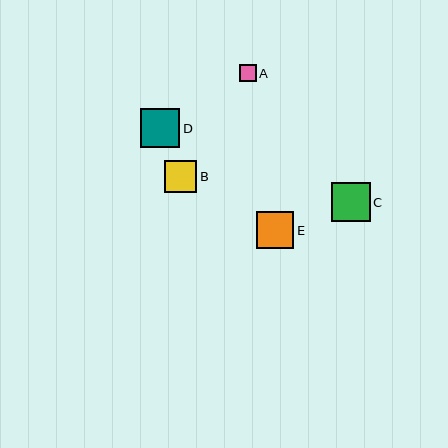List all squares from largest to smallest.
From largest to smallest: D, C, E, B, A.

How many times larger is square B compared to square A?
Square B is approximately 1.9 times the size of square A.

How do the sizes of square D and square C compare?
Square D and square C are approximately the same size.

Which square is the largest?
Square D is the largest with a size of approximately 39 pixels.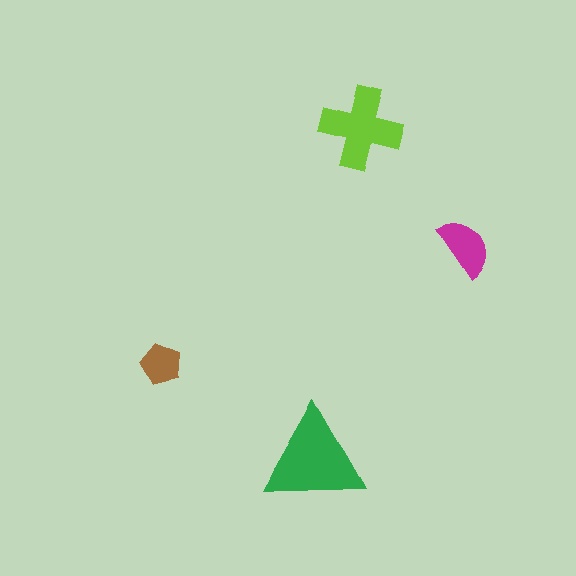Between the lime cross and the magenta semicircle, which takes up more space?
The lime cross.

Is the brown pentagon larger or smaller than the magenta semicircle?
Smaller.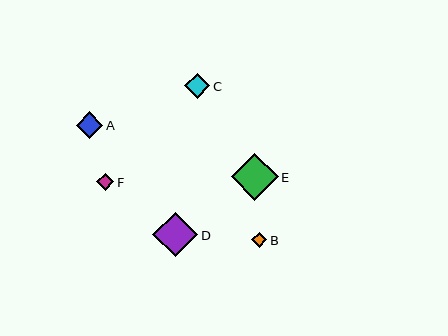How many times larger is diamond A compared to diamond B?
Diamond A is approximately 1.7 times the size of diamond B.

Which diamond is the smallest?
Diamond B is the smallest with a size of approximately 15 pixels.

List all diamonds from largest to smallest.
From largest to smallest: E, D, A, C, F, B.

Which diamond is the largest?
Diamond E is the largest with a size of approximately 47 pixels.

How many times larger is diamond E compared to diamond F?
Diamond E is approximately 2.7 times the size of diamond F.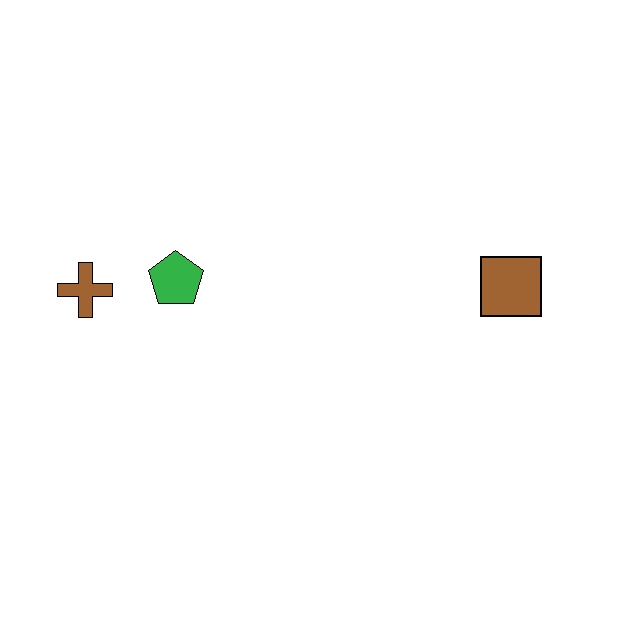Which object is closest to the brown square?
The green pentagon is closest to the brown square.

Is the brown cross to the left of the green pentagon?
Yes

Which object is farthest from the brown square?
The brown cross is farthest from the brown square.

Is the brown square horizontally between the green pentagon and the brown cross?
No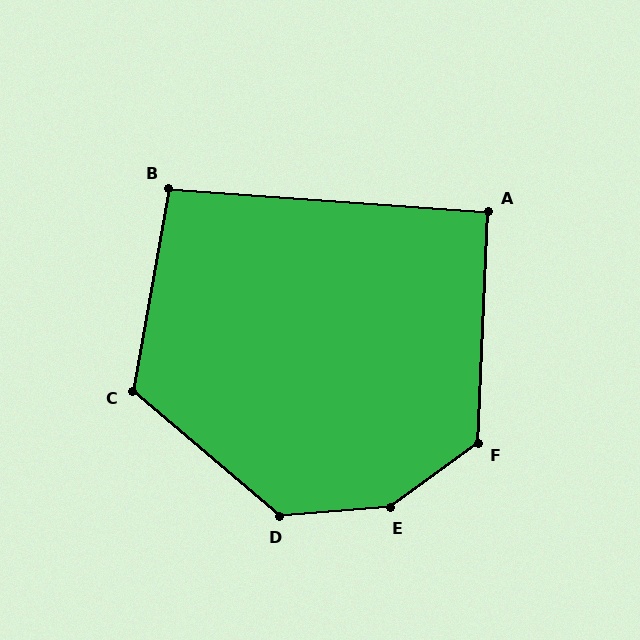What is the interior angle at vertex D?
Approximately 135 degrees (obtuse).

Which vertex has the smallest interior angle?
A, at approximately 92 degrees.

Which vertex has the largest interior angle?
E, at approximately 148 degrees.